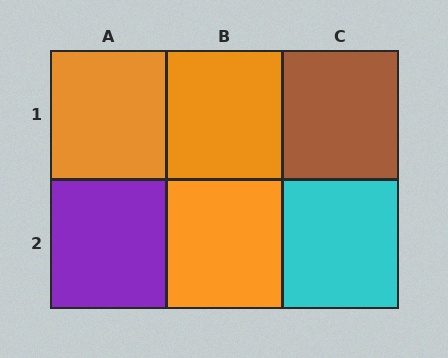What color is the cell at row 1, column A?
Orange.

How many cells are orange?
3 cells are orange.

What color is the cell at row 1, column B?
Orange.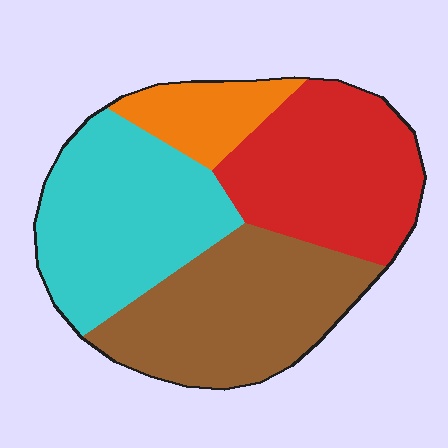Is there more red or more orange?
Red.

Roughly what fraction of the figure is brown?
Brown takes up about one third (1/3) of the figure.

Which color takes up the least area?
Orange, at roughly 10%.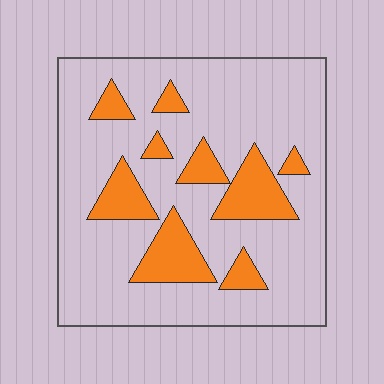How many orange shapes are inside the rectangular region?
9.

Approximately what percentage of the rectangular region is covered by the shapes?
Approximately 20%.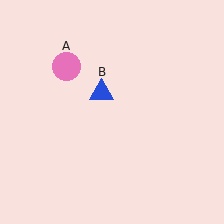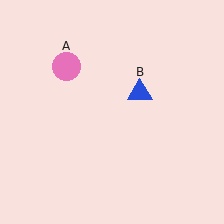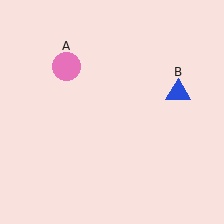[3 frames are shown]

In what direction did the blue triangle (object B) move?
The blue triangle (object B) moved right.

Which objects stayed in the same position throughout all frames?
Pink circle (object A) remained stationary.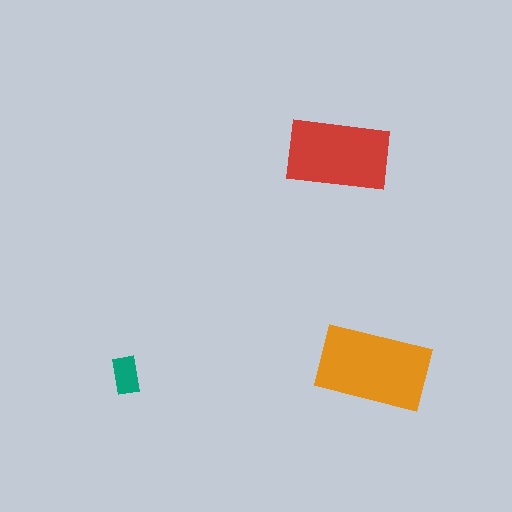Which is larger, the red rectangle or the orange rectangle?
The orange one.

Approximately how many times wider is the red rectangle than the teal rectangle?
About 2.5 times wider.